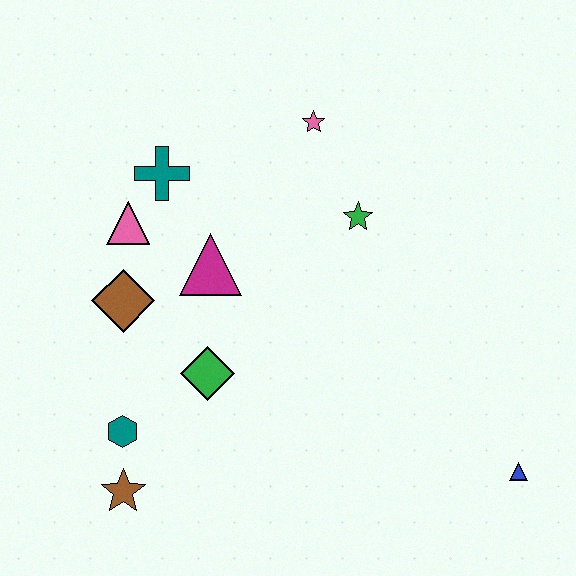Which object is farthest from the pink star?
The brown star is farthest from the pink star.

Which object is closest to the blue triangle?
The green star is closest to the blue triangle.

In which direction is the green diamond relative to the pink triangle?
The green diamond is below the pink triangle.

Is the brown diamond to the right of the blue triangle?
No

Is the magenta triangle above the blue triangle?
Yes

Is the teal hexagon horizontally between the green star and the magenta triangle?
No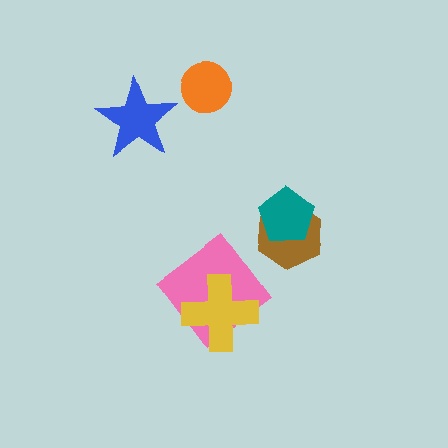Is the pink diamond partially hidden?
Yes, it is partially covered by another shape.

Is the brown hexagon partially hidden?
Yes, it is partially covered by another shape.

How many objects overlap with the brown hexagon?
1 object overlaps with the brown hexagon.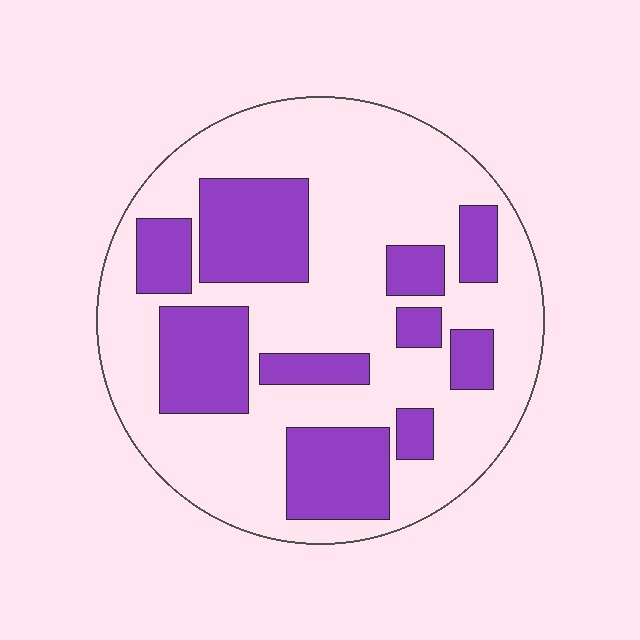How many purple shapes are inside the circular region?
10.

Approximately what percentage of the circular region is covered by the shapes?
Approximately 30%.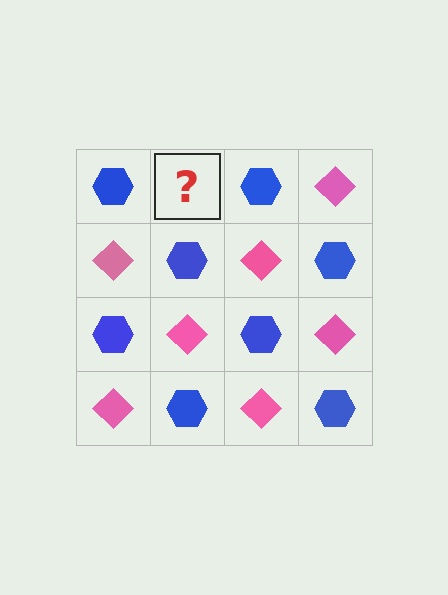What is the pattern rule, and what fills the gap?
The rule is that it alternates blue hexagon and pink diamond in a checkerboard pattern. The gap should be filled with a pink diamond.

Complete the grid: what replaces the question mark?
The question mark should be replaced with a pink diamond.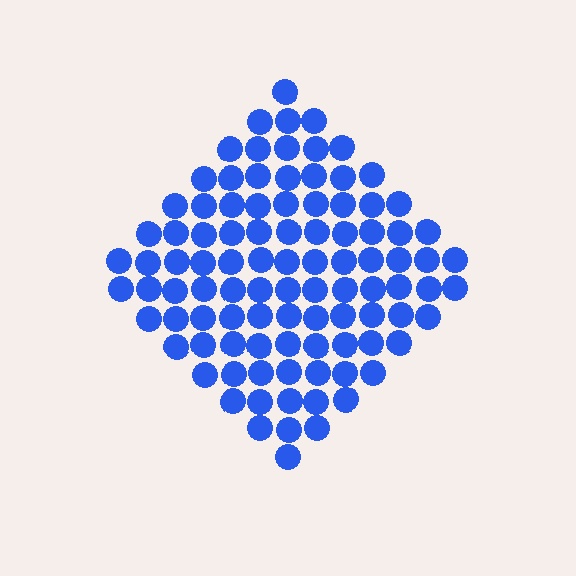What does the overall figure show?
The overall figure shows a diamond.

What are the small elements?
The small elements are circles.